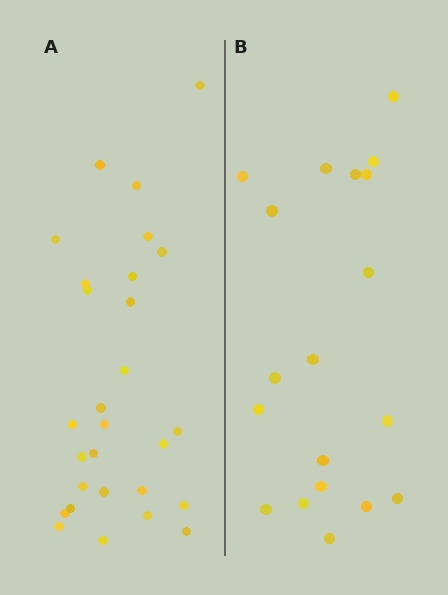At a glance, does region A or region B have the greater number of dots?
Region A (the left region) has more dots.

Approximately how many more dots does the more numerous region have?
Region A has roughly 8 or so more dots than region B.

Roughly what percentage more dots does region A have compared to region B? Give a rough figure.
About 45% more.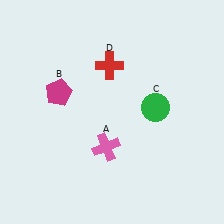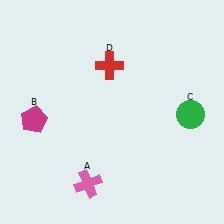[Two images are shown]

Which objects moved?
The objects that moved are: the pink cross (A), the magenta pentagon (B), the green circle (C).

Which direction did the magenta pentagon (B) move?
The magenta pentagon (B) moved down.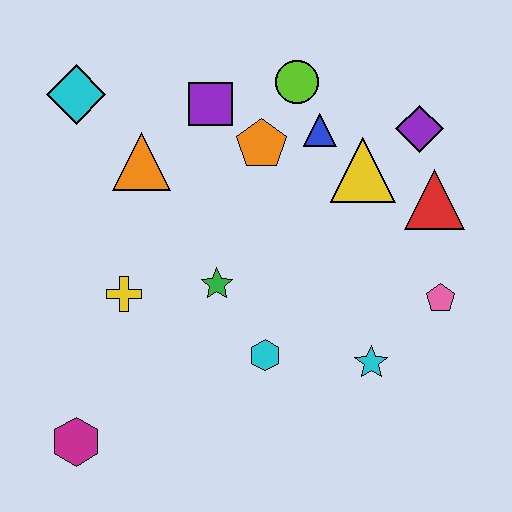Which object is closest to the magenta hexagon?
The yellow cross is closest to the magenta hexagon.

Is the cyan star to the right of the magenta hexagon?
Yes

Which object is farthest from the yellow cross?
The purple diamond is farthest from the yellow cross.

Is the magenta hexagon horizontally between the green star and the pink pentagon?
No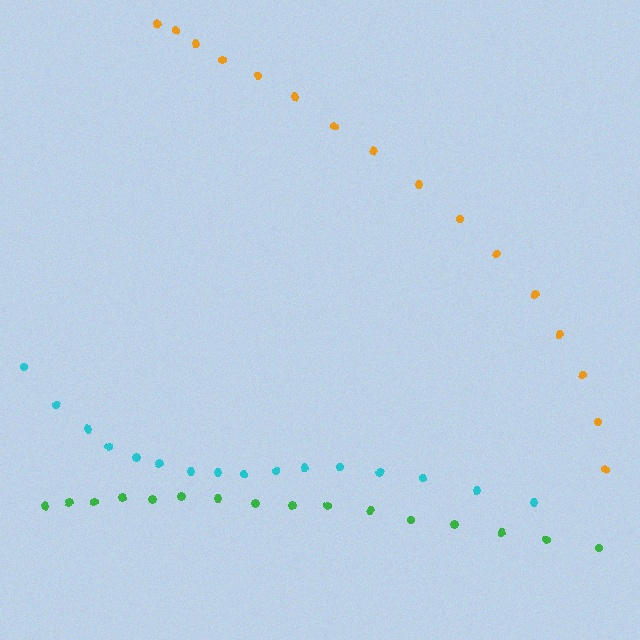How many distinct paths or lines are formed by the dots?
There are 3 distinct paths.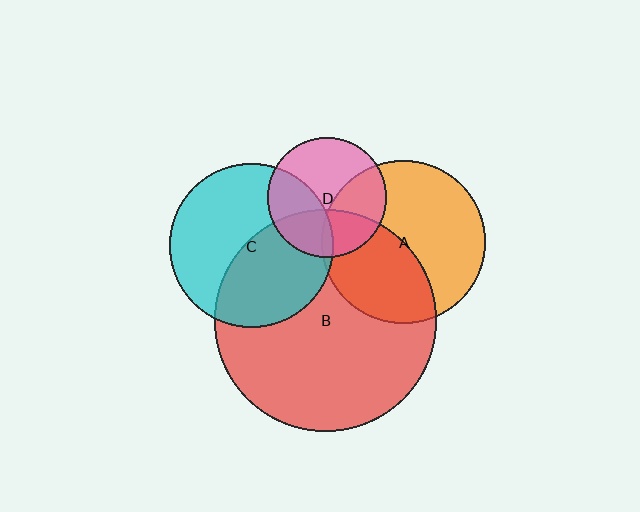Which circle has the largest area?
Circle B (red).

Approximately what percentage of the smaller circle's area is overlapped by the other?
Approximately 40%.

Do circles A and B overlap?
Yes.